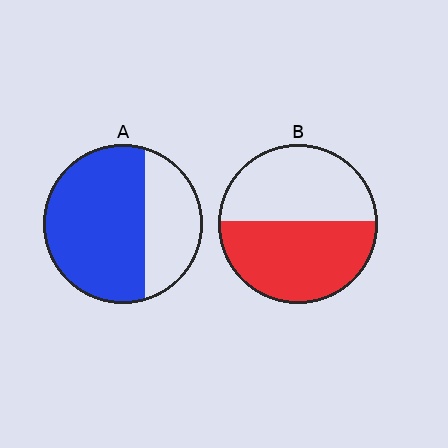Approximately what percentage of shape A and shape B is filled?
A is approximately 65% and B is approximately 50%.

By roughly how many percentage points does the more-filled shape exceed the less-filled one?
By roughly 15 percentage points (A over B).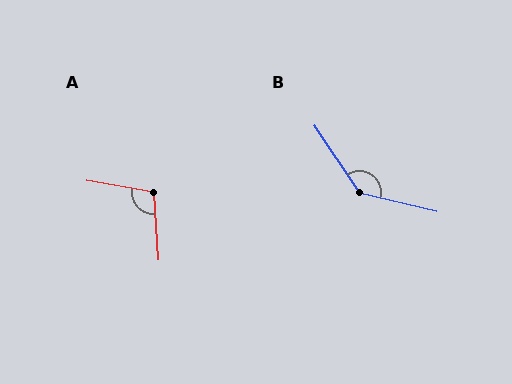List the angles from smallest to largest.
A (104°), B (137°).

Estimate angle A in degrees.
Approximately 104 degrees.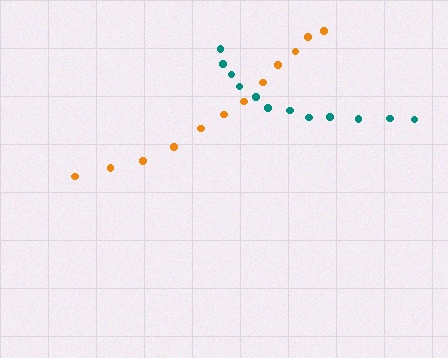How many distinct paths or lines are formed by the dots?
There are 2 distinct paths.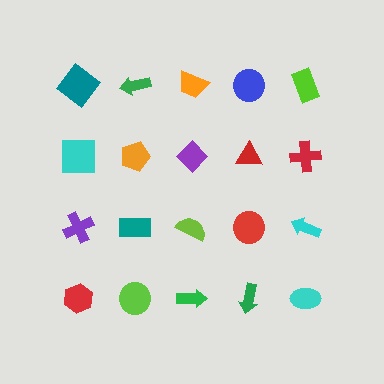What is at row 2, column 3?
A purple diamond.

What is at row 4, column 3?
A green arrow.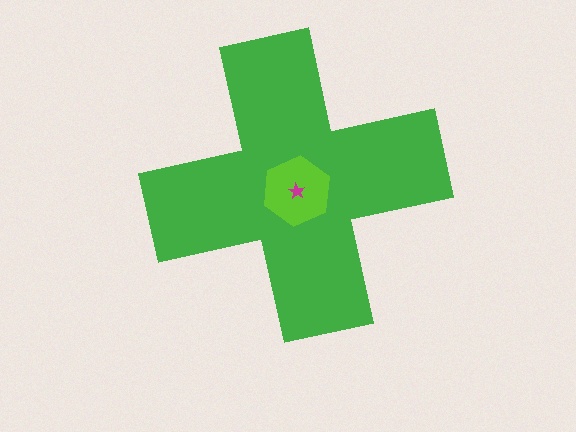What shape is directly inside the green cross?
The lime hexagon.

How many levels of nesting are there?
3.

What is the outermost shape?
The green cross.